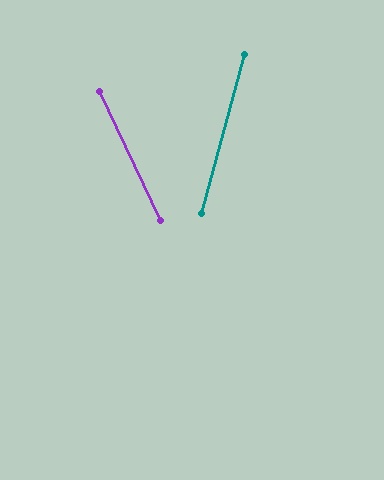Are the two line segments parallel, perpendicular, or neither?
Neither parallel nor perpendicular — they differ by about 40°.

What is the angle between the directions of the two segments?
Approximately 40 degrees.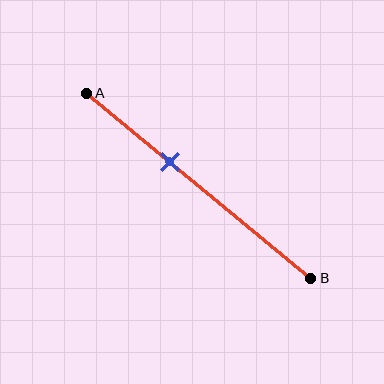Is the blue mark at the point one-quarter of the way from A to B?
No, the mark is at about 35% from A, not at the 25% one-quarter point.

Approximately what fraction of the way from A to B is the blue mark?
The blue mark is approximately 35% of the way from A to B.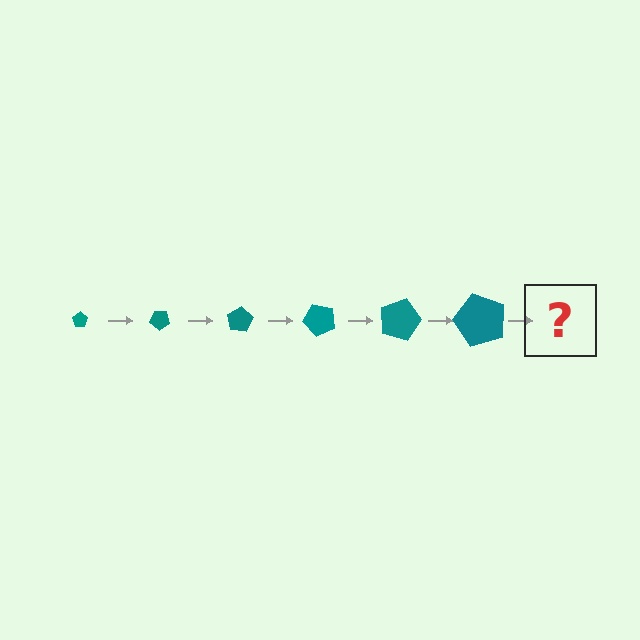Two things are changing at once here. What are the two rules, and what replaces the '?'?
The two rules are that the pentagon grows larger each step and it rotates 40 degrees each step. The '?' should be a pentagon, larger than the previous one and rotated 240 degrees from the start.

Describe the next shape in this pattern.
It should be a pentagon, larger than the previous one and rotated 240 degrees from the start.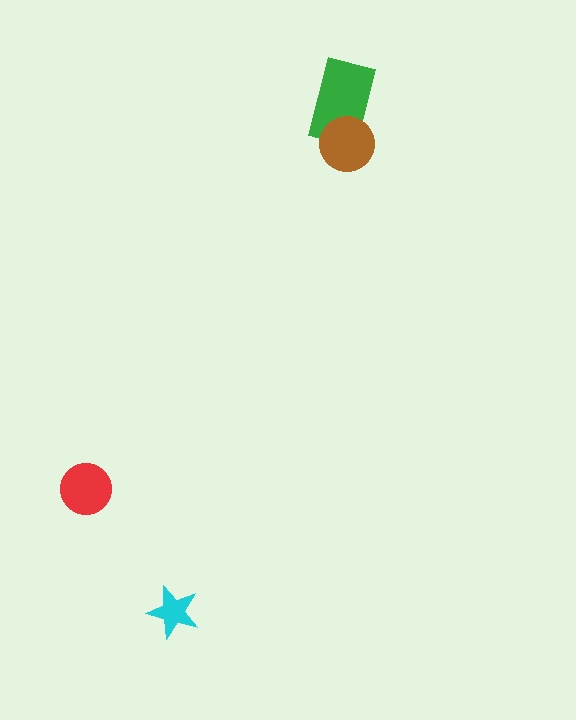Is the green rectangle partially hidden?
Yes, it is partially covered by another shape.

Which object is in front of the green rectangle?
The brown circle is in front of the green rectangle.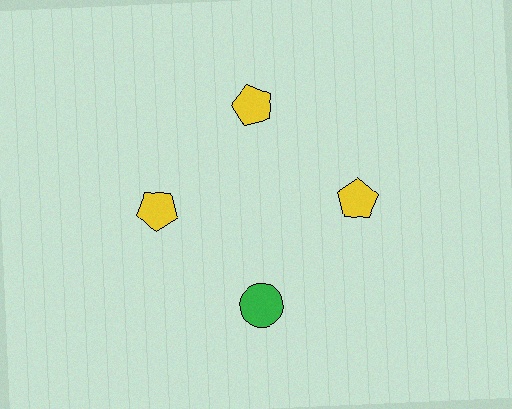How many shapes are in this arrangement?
There are 4 shapes arranged in a ring pattern.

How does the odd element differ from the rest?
It differs in both color (green instead of yellow) and shape (circle instead of pentagon).